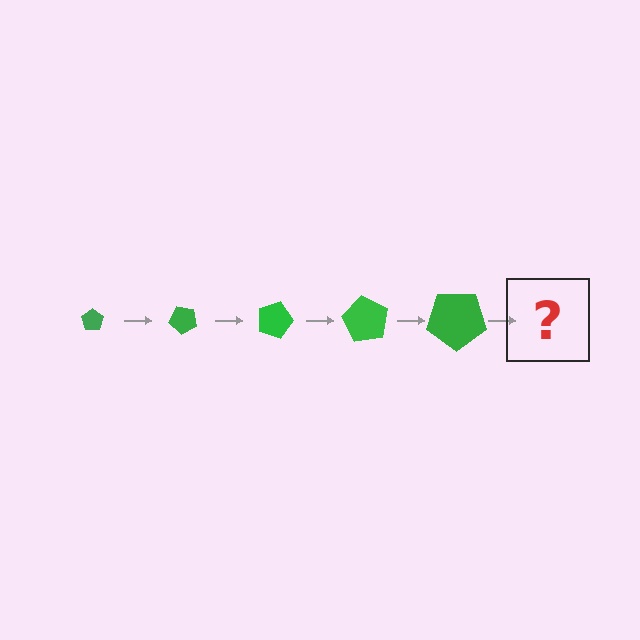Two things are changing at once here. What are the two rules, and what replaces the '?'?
The two rules are that the pentagon grows larger each step and it rotates 45 degrees each step. The '?' should be a pentagon, larger than the previous one and rotated 225 degrees from the start.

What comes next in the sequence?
The next element should be a pentagon, larger than the previous one and rotated 225 degrees from the start.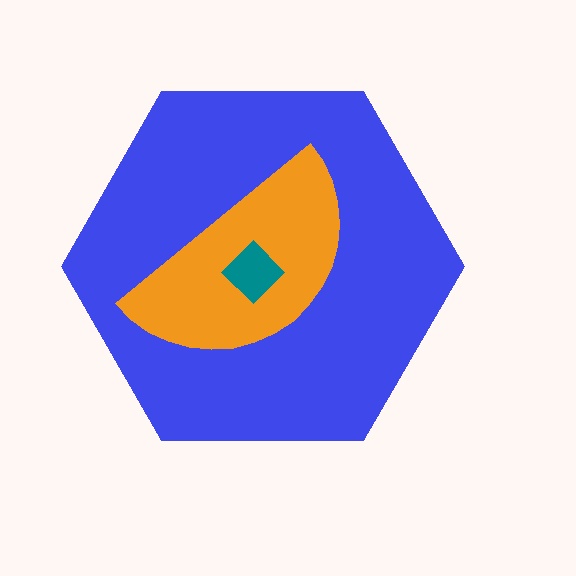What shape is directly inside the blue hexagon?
The orange semicircle.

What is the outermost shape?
The blue hexagon.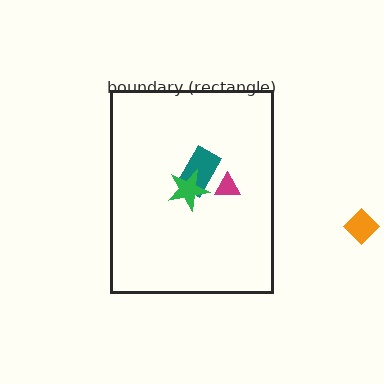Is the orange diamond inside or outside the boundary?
Outside.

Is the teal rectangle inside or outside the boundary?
Inside.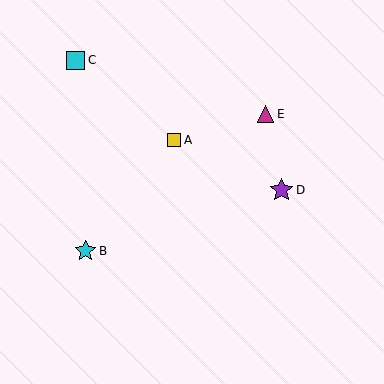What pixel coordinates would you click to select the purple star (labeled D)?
Click at (282, 190) to select the purple star D.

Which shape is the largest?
The purple star (labeled D) is the largest.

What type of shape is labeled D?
Shape D is a purple star.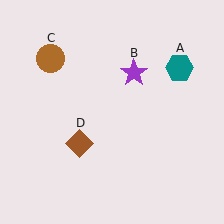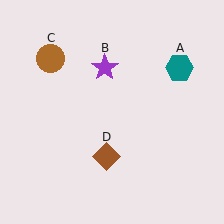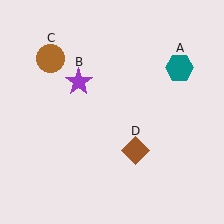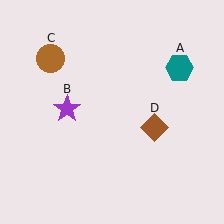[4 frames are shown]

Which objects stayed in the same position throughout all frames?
Teal hexagon (object A) and brown circle (object C) remained stationary.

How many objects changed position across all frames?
2 objects changed position: purple star (object B), brown diamond (object D).